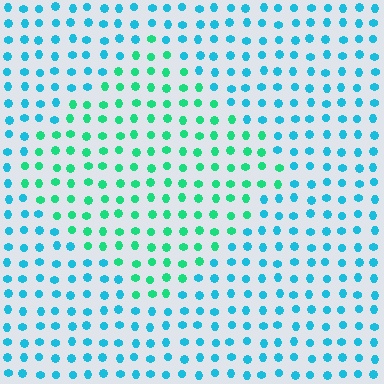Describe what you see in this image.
The image is filled with small cyan elements in a uniform arrangement. A diamond-shaped region is visible where the elements are tinted to a slightly different hue, forming a subtle color boundary.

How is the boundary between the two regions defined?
The boundary is defined purely by a slight shift in hue (about 39 degrees). Spacing, size, and orientation are identical on both sides.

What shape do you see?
I see a diamond.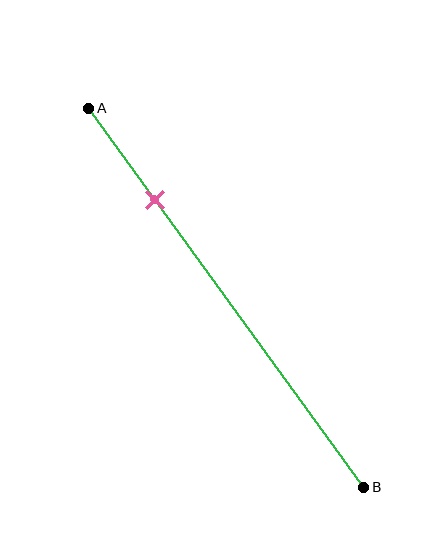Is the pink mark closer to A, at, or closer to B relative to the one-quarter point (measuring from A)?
The pink mark is approximately at the one-quarter point of segment AB.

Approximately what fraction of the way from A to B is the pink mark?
The pink mark is approximately 25% of the way from A to B.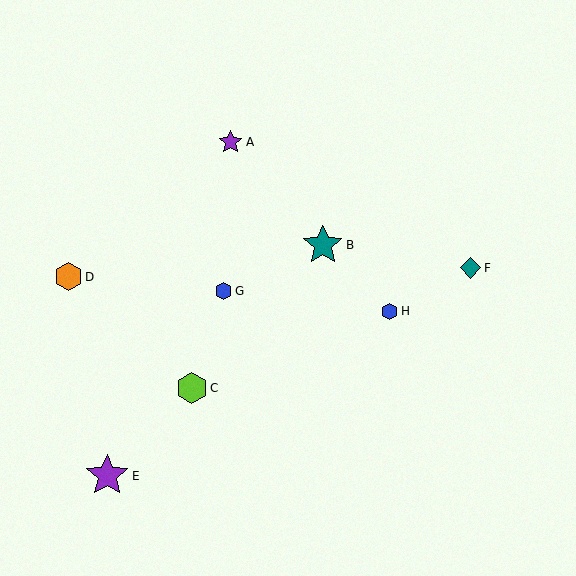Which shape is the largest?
The purple star (labeled E) is the largest.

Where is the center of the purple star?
The center of the purple star is at (231, 142).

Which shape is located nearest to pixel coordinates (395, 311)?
The blue hexagon (labeled H) at (389, 311) is nearest to that location.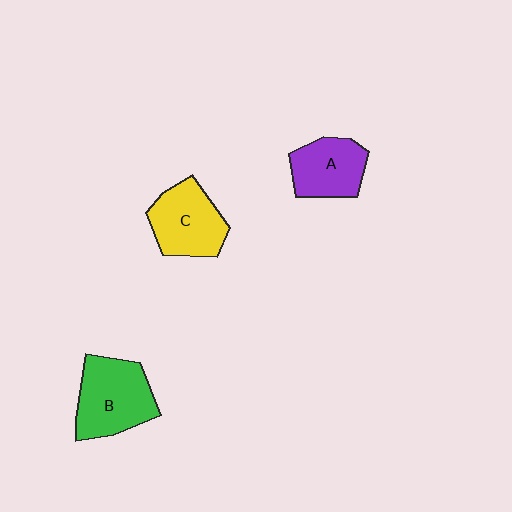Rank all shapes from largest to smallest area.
From largest to smallest: B (green), C (yellow), A (purple).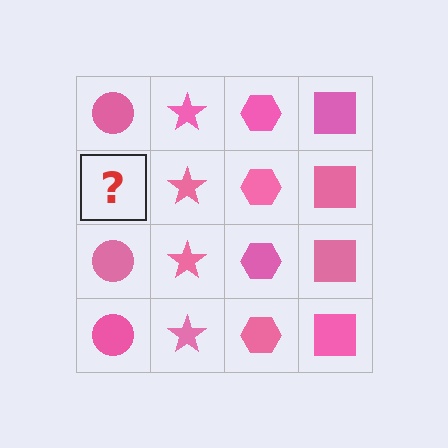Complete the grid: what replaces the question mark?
The question mark should be replaced with a pink circle.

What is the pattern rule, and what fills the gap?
The rule is that each column has a consistent shape. The gap should be filled with a pink circle.